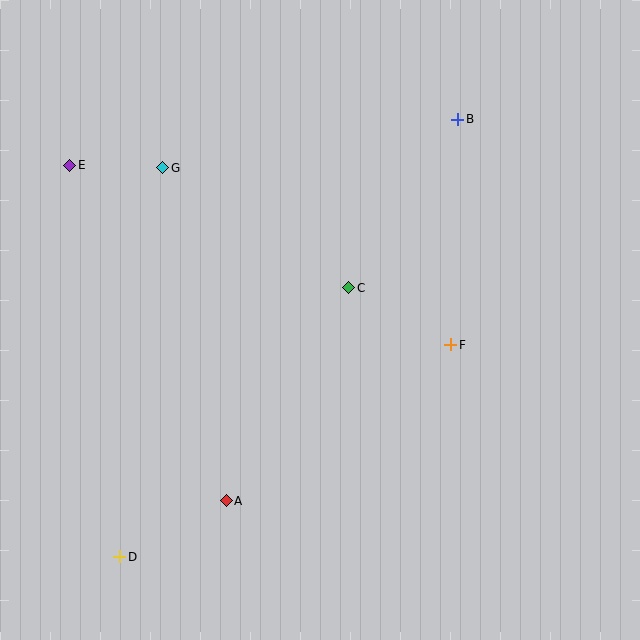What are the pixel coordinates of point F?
Point F is at (451, 345).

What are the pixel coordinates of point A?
Point A is at (226, 501).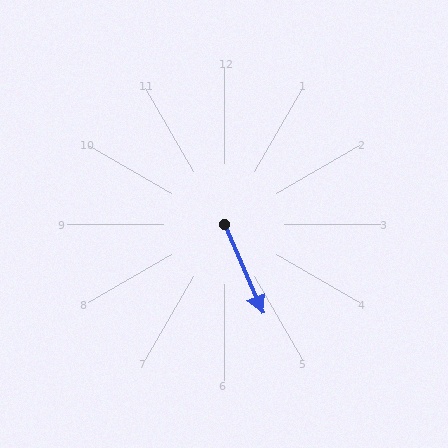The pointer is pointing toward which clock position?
Roughly 5 o'clock.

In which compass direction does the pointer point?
Southeast.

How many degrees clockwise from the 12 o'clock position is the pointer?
Approximately 157 degrees.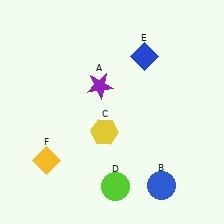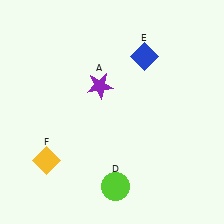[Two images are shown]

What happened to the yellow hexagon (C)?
The yellow hexagon (C) was removed in Image 2. It was in the bottom-left area of Image 1.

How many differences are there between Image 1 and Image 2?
There are 2 differences between the two images.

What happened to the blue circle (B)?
The blue circle (B) was removed in Image 2. It was in the bottom-right area of Image 1.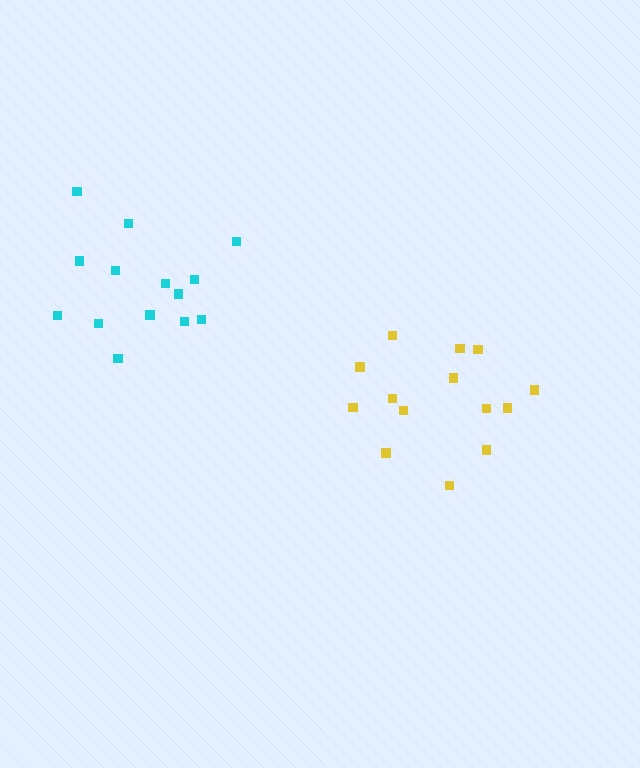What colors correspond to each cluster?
The clusters are colored: yellow, cyan.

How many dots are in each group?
Group 1: 14 dots, Group 2: 14 dots (28 total).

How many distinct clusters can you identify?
There are 2 distinct clusters.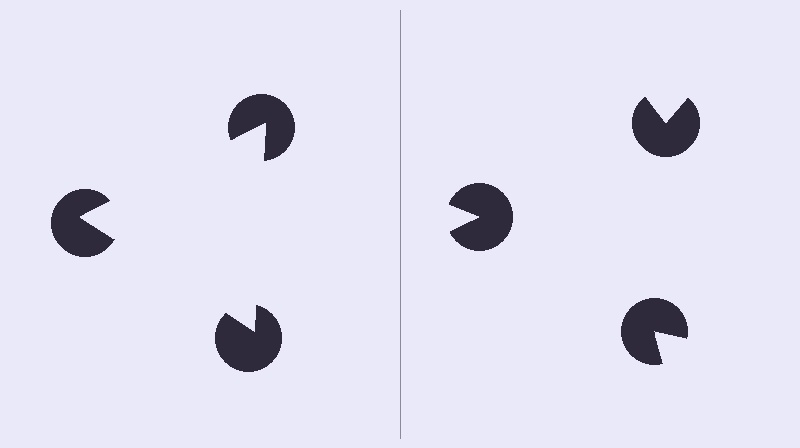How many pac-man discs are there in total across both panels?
6 — 3 on each side.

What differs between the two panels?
The pac-man discs are positioned identically on both sides; only the wedge orientations differ. On the left they align to a triangle; on the right they are misaligned.